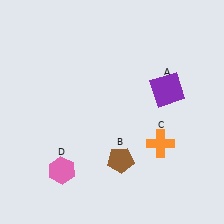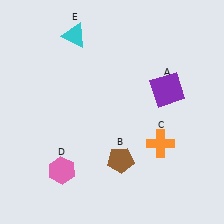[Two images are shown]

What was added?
A cyan triangle (E) was added in Image 2.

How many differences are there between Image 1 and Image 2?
There is 1 difference between the two images.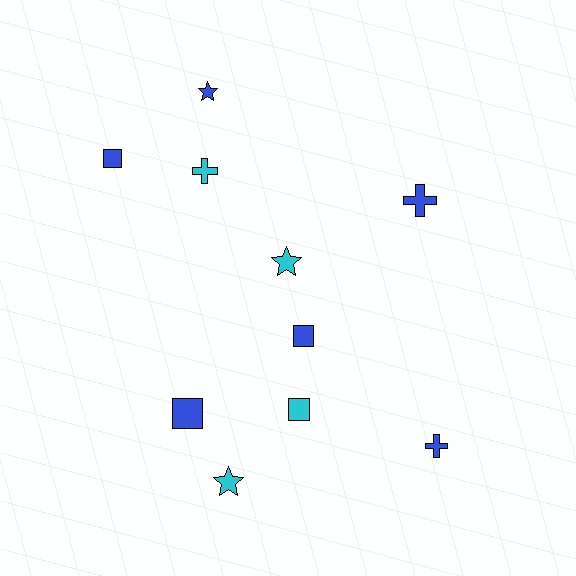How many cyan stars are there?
There are 2 cyan stars.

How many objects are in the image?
There are 10 objects.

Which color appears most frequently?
Blue, with 6 objects.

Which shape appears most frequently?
Square, with 4 objects.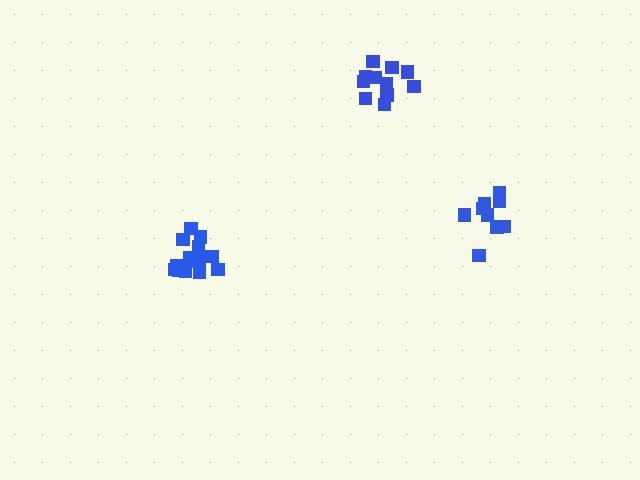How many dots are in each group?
Group 1: 9 dots, Group 2: 14 dots, Group 3: 11 dots (34 total).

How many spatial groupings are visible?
There are 3 spatial groupings.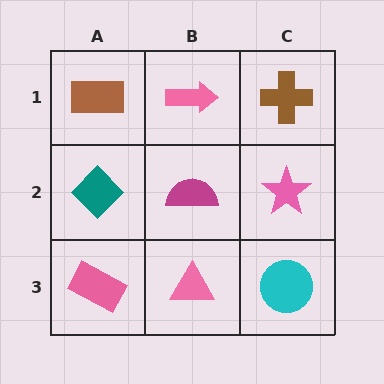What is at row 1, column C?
A brown cross.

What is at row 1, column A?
A brown rectangle.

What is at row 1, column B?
A pink arrow.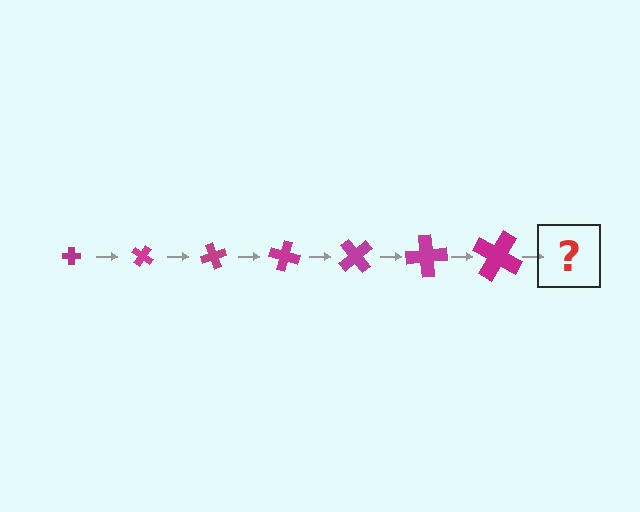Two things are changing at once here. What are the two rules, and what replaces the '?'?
The two rules are that the cross grows larger each step and it rotates 35 degrees each step. The '?' should be a cross, larger than the previous one and rotated 245 degrees from the start.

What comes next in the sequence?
The next element should be a cross, larger than the previous one and rotated 245 degrees from the start.